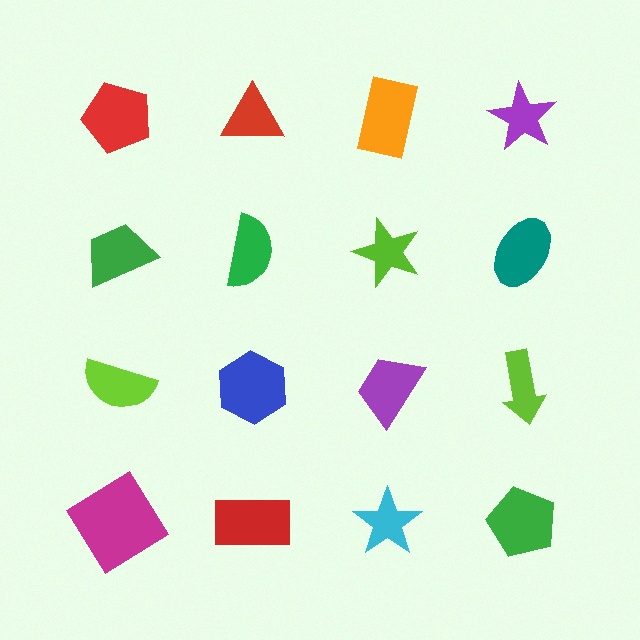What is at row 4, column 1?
A magenta diamond.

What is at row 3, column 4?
A lime arrow.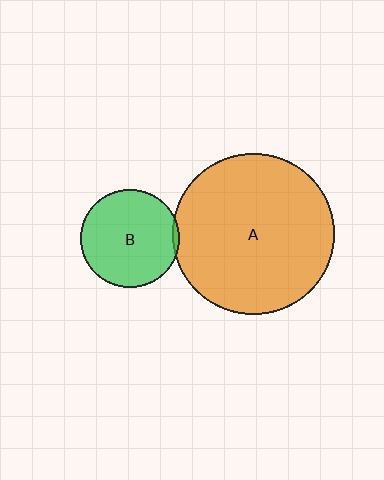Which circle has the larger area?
Circle A (orange).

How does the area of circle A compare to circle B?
Approximately 2.7 times.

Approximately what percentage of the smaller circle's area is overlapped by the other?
Approximately 5%.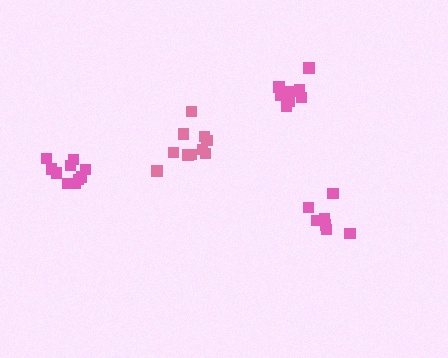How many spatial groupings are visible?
There are 4 spatial groupings.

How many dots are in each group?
Group 1: 7 dots, Group 2: 10 dots, Group 3: 10 dots, Group 4: 10 dots (37 total).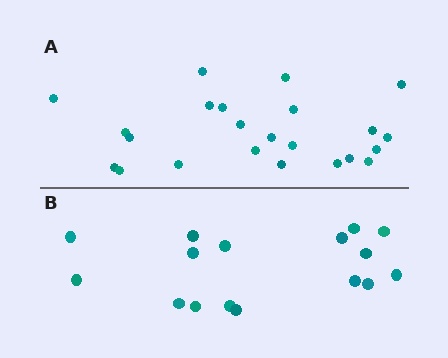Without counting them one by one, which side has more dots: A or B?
Region A (the top region) has more dots.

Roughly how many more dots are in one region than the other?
Region A has roughly 8 or so more dots than region B.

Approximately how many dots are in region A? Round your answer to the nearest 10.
About 20 dots. (The exact count is 23, which rounds to 20.)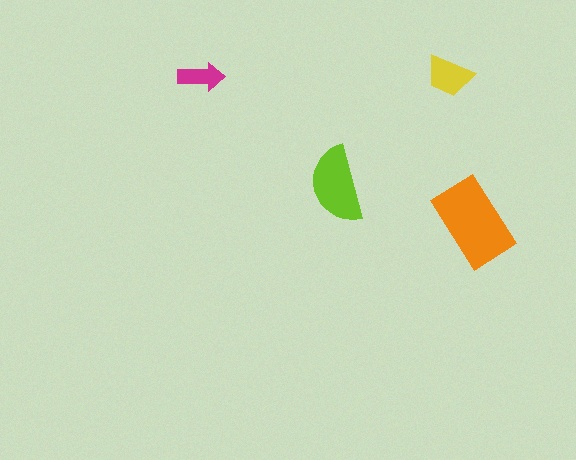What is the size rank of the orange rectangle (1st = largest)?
1st.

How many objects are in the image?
There are 4 objects in the image.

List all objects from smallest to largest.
The magenta arrow, the yellow trapezoid, the lime semicircle, the orange rectangle.